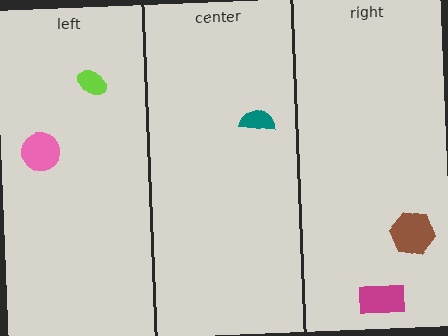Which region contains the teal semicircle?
The center region.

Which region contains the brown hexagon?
The right region.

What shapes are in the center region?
The teal semicircle.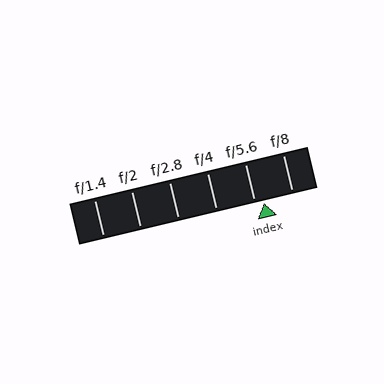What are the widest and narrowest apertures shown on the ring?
The widest aperture shown is f/1.4 and the narrowest is f/8.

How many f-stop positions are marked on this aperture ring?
There are 6 f-stop positions marked.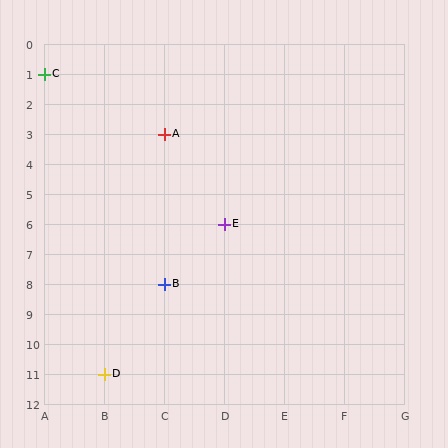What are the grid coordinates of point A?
Point A is at grid coordinates (C, 3).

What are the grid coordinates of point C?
Point C is at grid coordinates (A, 1).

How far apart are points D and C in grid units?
Points D and C are 1 column and 10 rows apart (about 10.0 grid units diagonally).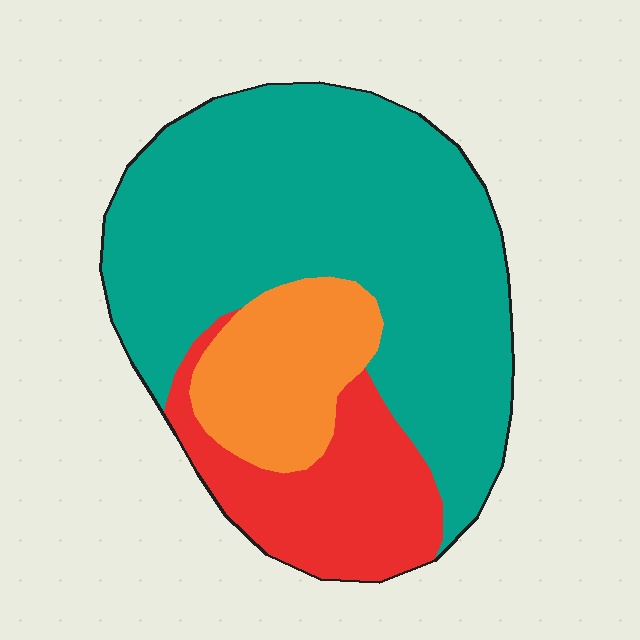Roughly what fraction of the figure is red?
Red covers 20% of the figure.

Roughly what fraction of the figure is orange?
Orange covers about 15% of the figure.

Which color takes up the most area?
Teal, at roughly 65%.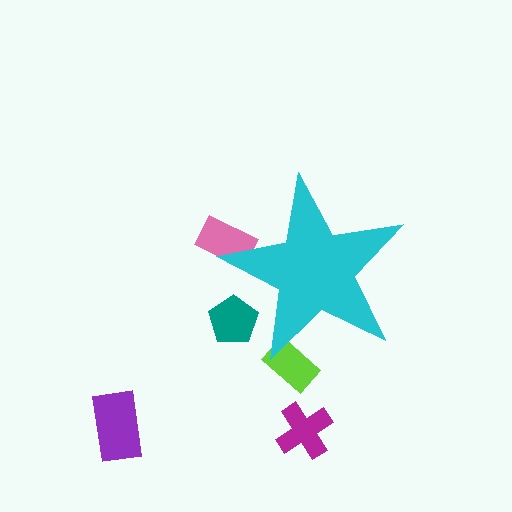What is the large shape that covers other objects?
A cyan star.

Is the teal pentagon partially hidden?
Yes, the teal pentagon is partially hidden behind the cyan star.